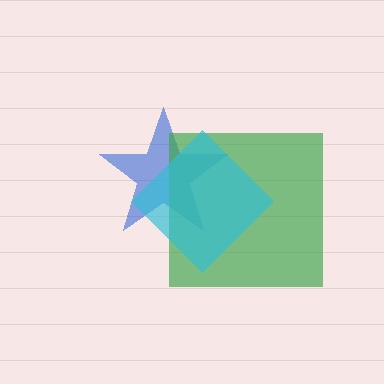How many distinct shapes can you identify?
There are 3 distinct shapes: a blue star, a green square, a cyan diamond.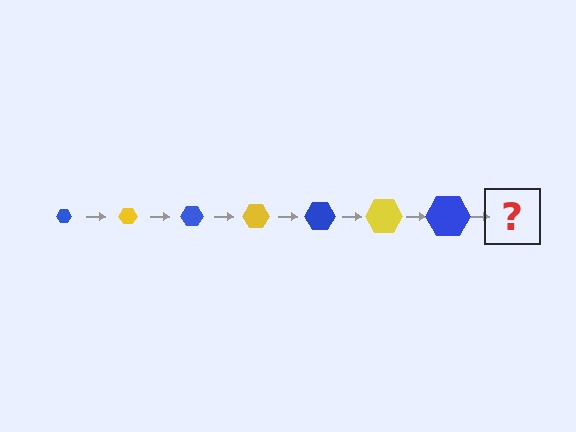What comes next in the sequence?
The next element should be a yellow hexagon, larger than the previous one.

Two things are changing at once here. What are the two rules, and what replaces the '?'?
The two rules are that the hexagon grows larger each step and the color cycles through blue and yellow. The '?' should be a yellow hexagon, larger than the previous one.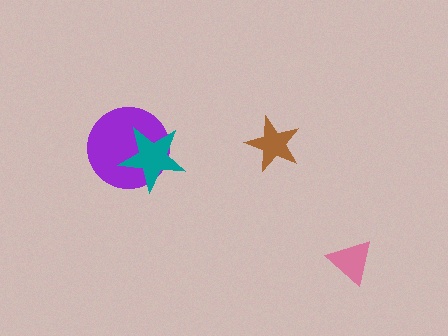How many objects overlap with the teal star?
1 object overlaps with the teal star.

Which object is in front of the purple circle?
The teal star is in front of the purple circle.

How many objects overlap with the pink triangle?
0 objects overlap with the pink triangle.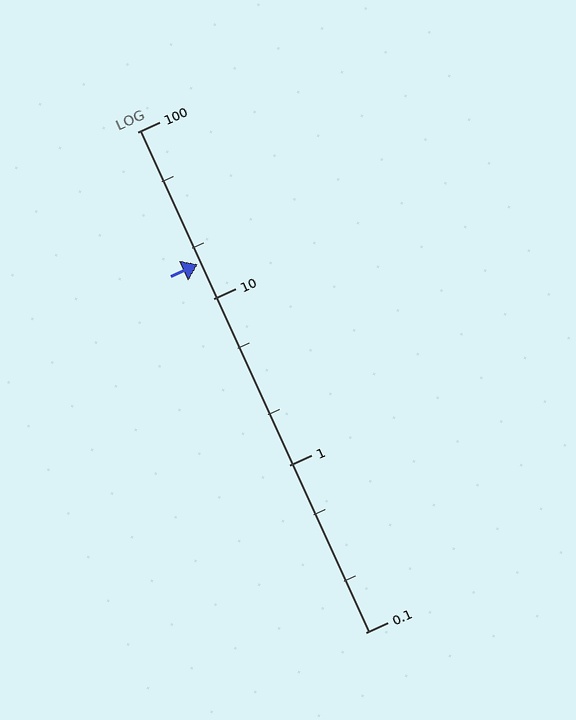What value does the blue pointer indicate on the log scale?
The pointer indicates approximately 16.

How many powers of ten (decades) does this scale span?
The scale spans 3 decades, from 0.1 to 100.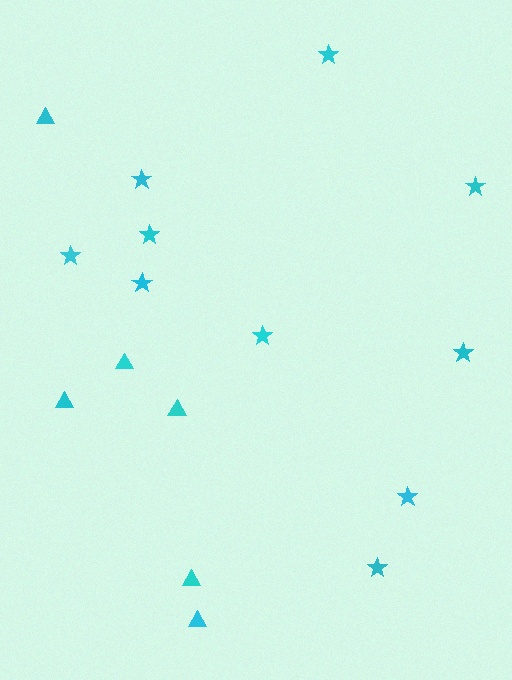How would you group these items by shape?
There are 2 groups: one group of stars (10) and one group of triangles (6).